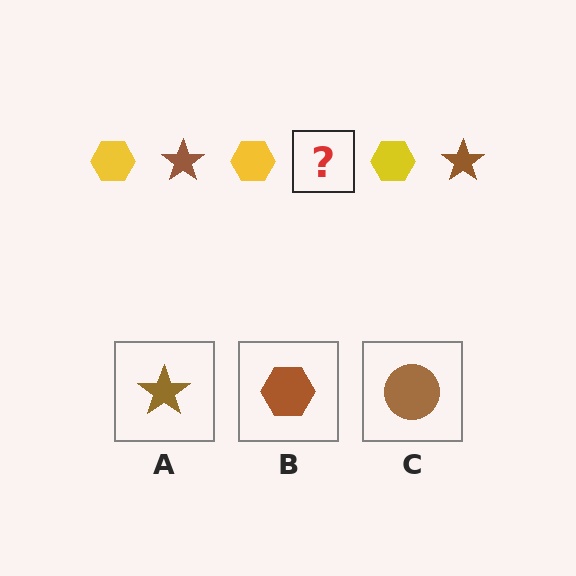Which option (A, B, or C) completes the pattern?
A.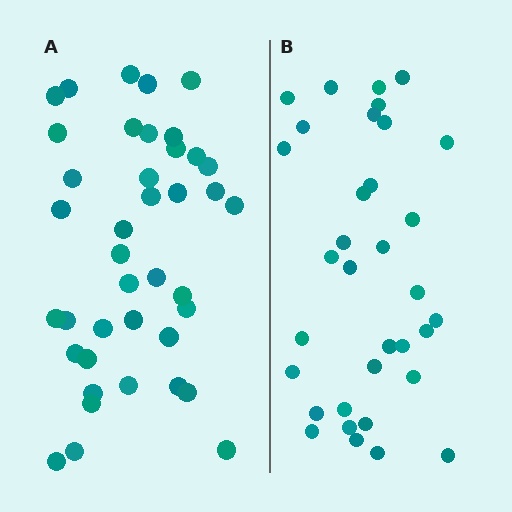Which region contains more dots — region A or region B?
Region A (the left region) has more dots.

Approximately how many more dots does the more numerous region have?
Region A has about 6 more dots than region B.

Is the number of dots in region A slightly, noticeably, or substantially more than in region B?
Region A has only slightly more — the two regions are fairly close. The ratio is roughly 1.2 to 1.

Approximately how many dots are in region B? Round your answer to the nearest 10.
About 30 dots. (The exact count is 34, which rounds to 30.)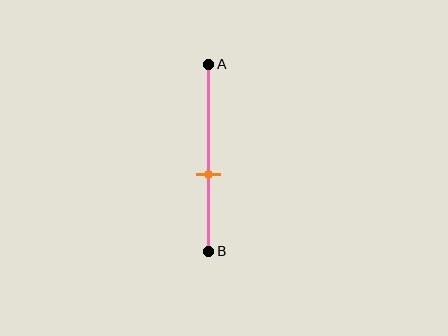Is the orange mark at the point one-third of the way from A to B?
No, the mark is at about 60% from A, not at the 33% one-third point.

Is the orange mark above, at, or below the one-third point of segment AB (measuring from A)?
The orange mark is below the one-third point of segment AB.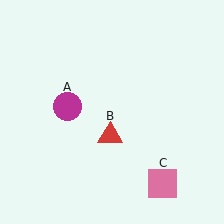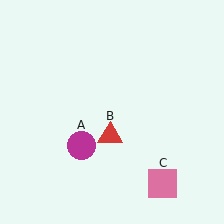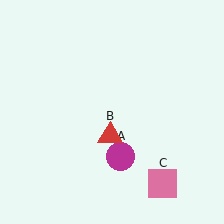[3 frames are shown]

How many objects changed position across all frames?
1 object changed position: magenta circle (object A).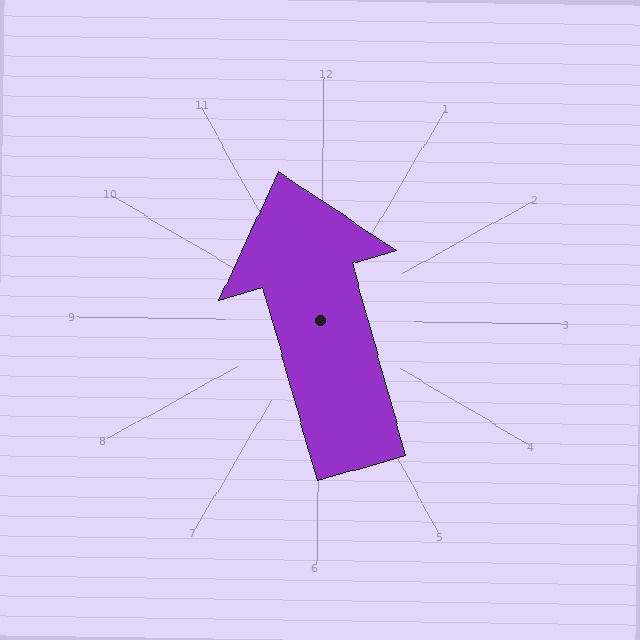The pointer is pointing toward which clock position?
Roughly 11 o'clock.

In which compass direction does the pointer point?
North.